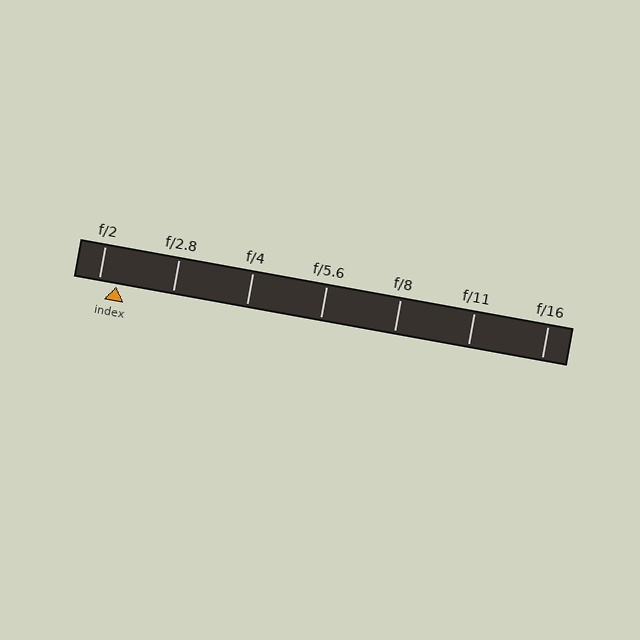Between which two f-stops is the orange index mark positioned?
The index mark is between f/2 and f/2.8.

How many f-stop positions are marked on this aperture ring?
There are 7 f-stop positions marked.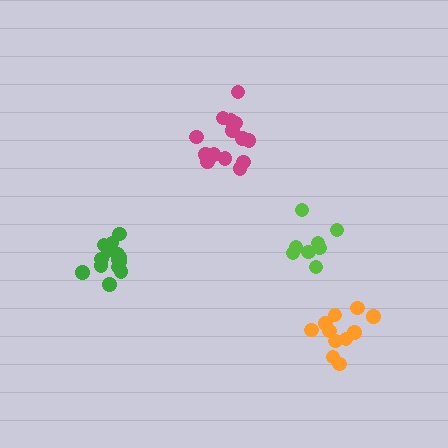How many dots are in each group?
Group 1: 11 dots, Group 2: 14 dots, Group 3: 8 dots, Group 4: 14 dots (47 total).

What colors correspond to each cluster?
The clusters are colored: orange, green, lime, magenta.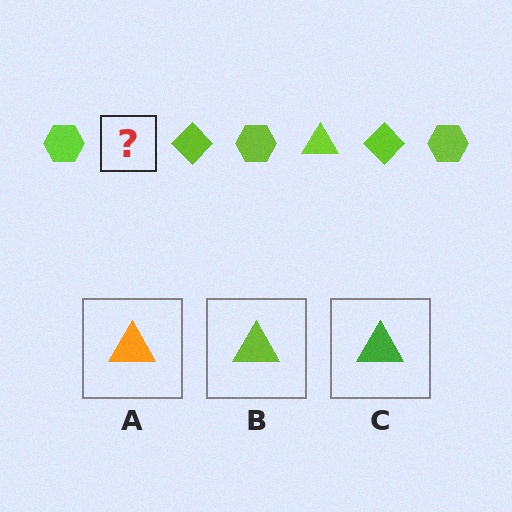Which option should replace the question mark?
Option B.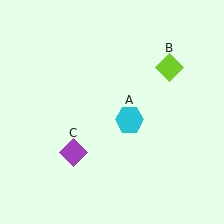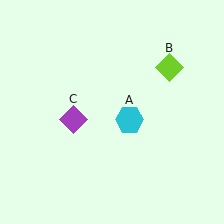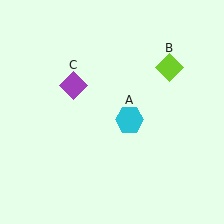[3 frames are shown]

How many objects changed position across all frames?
1 object changed position: purple diamond (object C).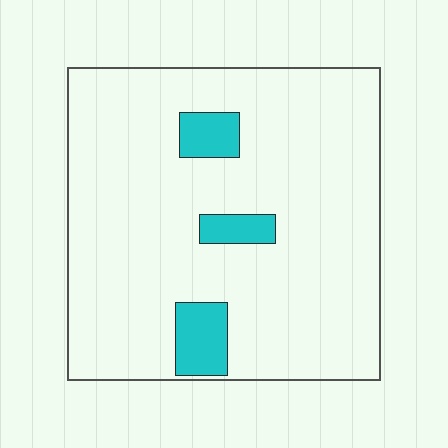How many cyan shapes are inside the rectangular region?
3.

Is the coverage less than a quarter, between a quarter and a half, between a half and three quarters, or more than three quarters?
Less than a quarter.